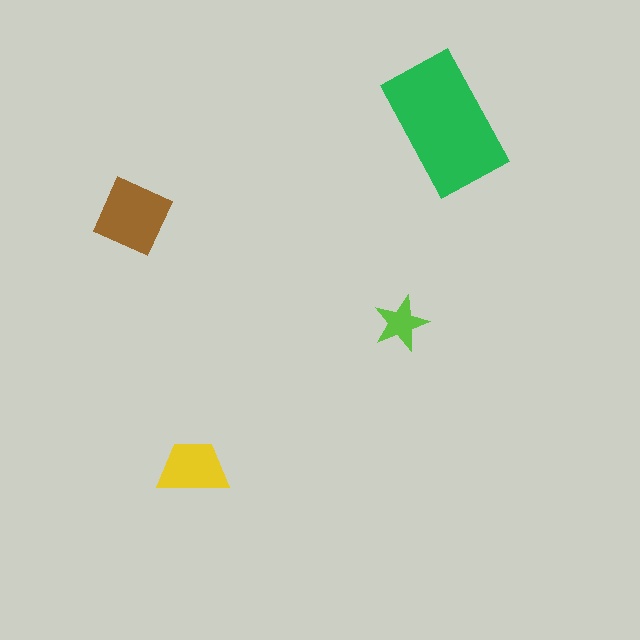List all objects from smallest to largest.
The lime star, the yellow trapezoid, the brown square, the green rectangle.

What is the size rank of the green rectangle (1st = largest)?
1st.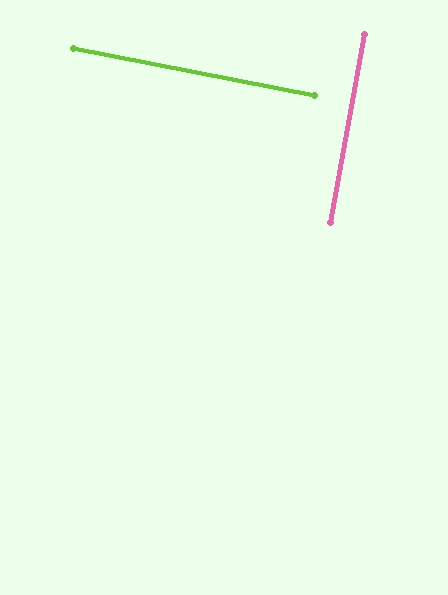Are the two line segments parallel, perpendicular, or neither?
Perpendicular — they meet at approximately 89°.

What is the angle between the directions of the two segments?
Approximately 89 degrees.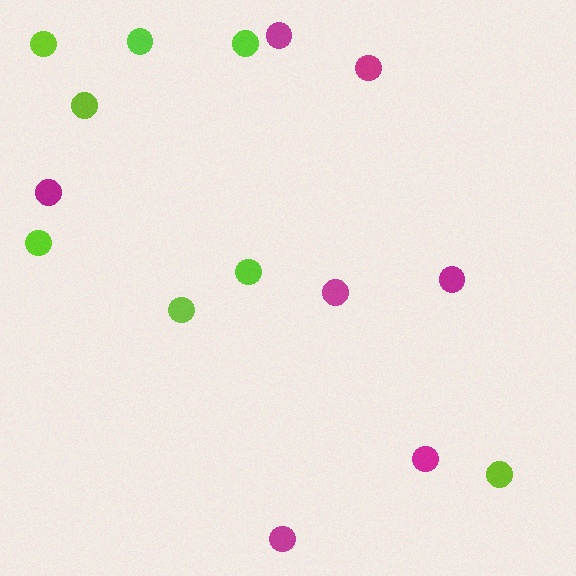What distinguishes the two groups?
There are 2 groups: one group of magenta circles (7) and one group of lime circles (8).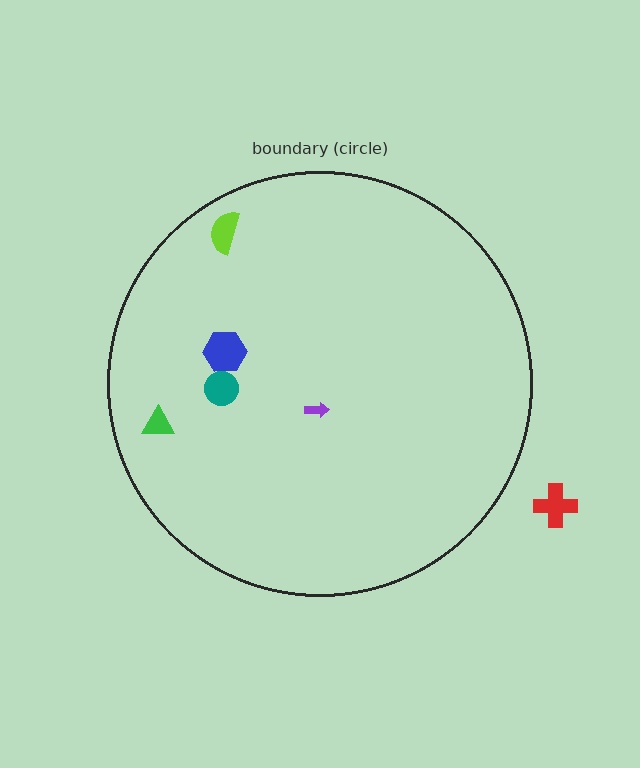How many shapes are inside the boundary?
5 inside, 1 outside.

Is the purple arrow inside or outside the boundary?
Inside.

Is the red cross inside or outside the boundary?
Outside.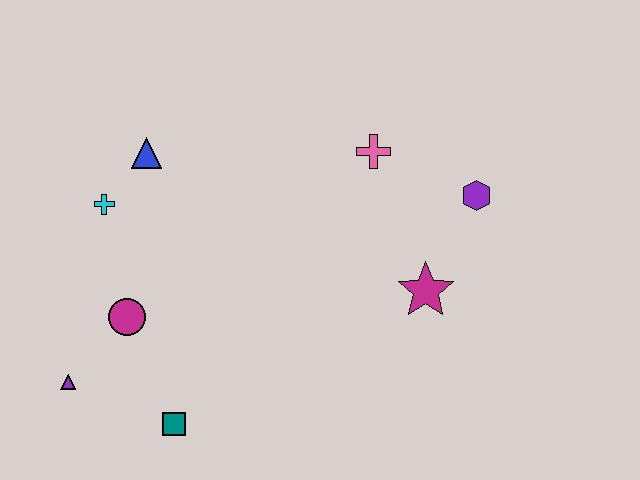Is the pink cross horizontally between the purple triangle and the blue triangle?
No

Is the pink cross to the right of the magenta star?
No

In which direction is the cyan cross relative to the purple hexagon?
The cyan cross is to the left of the purple hexagon.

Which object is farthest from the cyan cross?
The purple hexagon is farthest from the cyan cross.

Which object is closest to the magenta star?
The purple hexagon is closest to the magenta star.